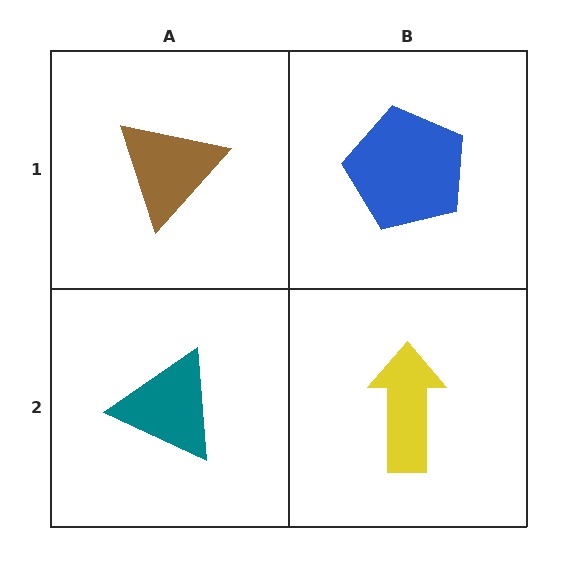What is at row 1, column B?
A blue pentagon.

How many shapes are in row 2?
2 shapes.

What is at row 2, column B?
A yellow arrow.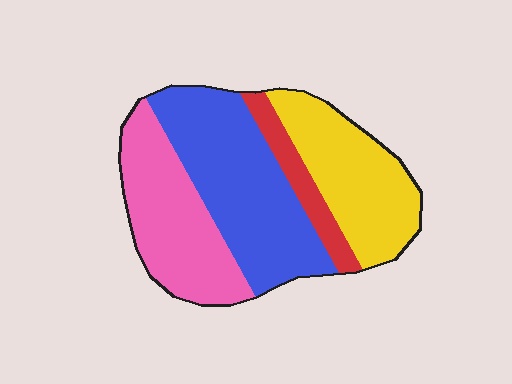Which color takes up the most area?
Blue, at roughly 35%.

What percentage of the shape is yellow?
Yellow takes up between a sixth and a third of the shape.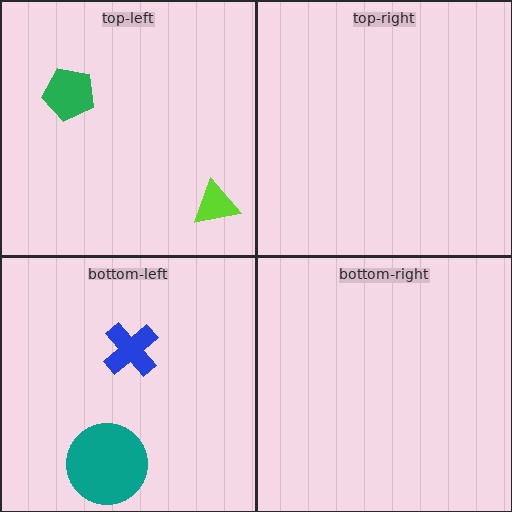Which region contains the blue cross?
The bottom-left region.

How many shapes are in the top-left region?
2.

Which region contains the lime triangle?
The top-left region.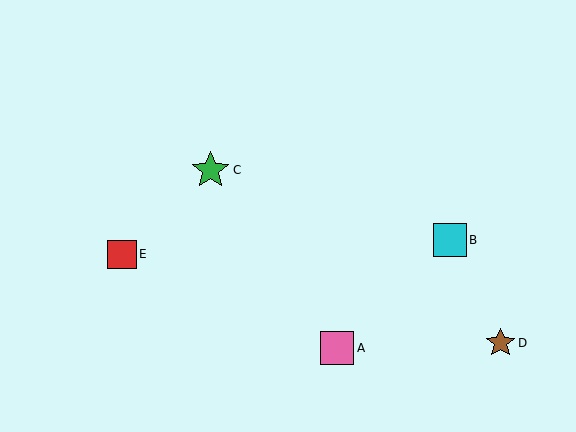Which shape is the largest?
The green star (labeled C) is the largest.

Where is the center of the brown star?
The center of the brown star is at (501, 343).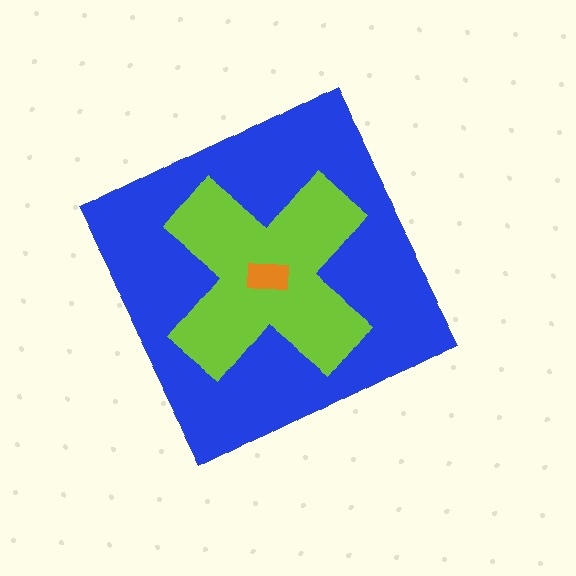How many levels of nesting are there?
3.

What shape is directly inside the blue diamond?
The lime cross.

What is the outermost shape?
The blue diamond.